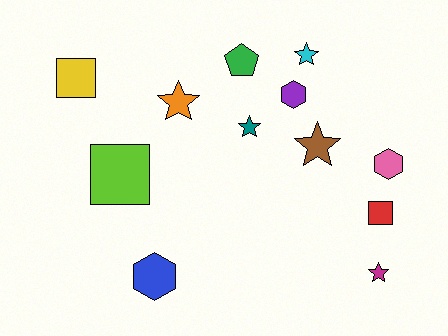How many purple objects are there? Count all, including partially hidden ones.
There is 1 purple object.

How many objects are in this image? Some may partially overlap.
There are 12 objects.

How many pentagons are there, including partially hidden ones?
There is 1 pentagon.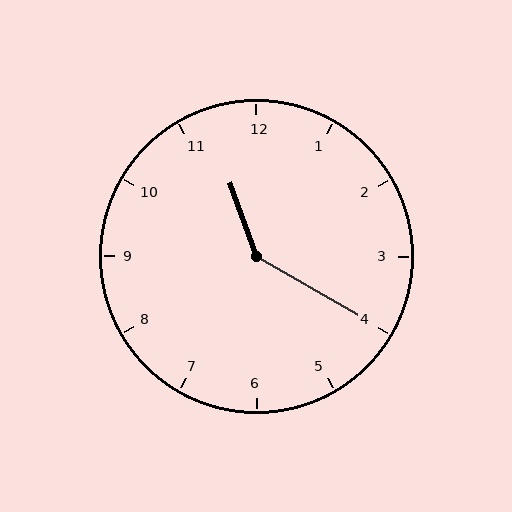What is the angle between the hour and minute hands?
Approximately 140 degrees.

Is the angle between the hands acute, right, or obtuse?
It is obtuse.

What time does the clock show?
11:20.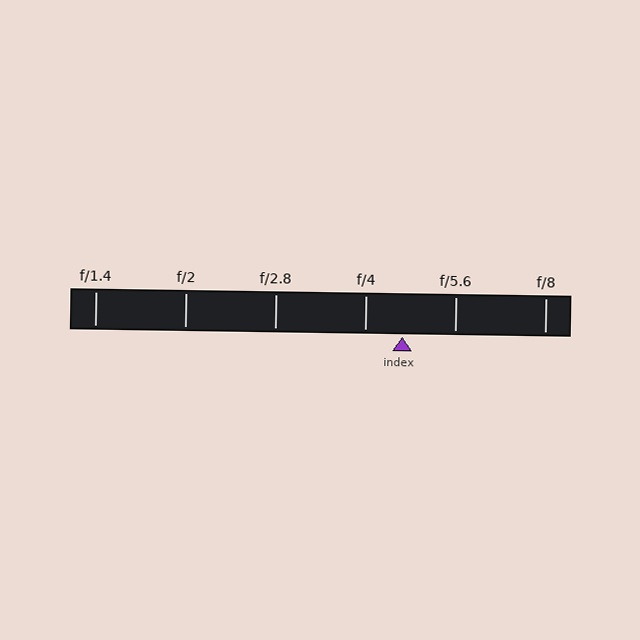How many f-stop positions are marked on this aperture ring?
There are 6 f-stop positions marked.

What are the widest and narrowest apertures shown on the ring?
The widest aperture shown is f/1.4 and the narrowest is f/8.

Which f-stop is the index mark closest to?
The index mark is closest to f/4.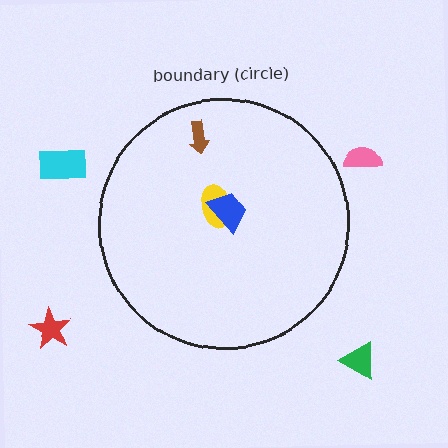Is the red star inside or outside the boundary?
Outside.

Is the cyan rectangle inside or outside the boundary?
Outside.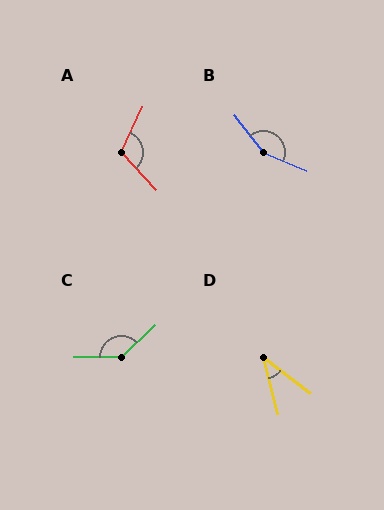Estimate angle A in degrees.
Approximately 112 degrees.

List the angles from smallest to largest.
D (38°), A (112°), C (137°), B (151°).